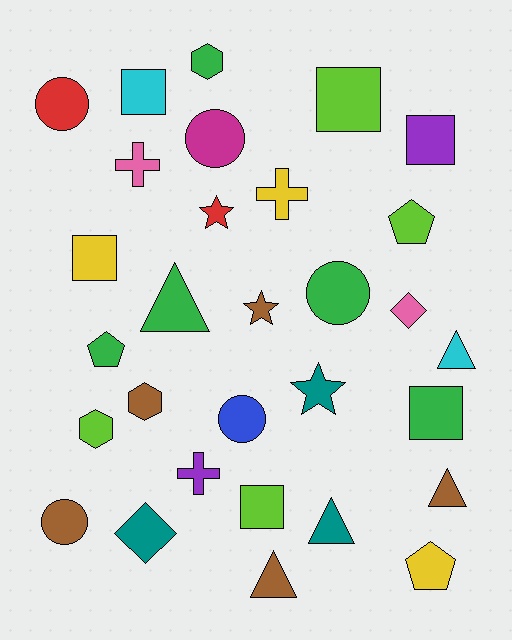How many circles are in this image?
There are 5 circles.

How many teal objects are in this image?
There are 3 teal objects.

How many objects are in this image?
There are 30 objects.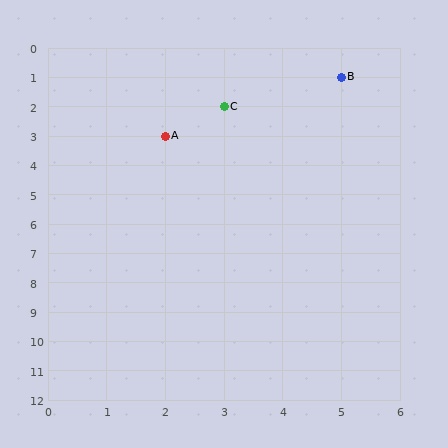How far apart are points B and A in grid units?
Points B and A are 3 columns and 2 rows apart (about 3.6 grid units diagonally).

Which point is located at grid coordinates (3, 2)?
Point C is at (3, 2).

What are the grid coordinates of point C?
Point C is at grid coordinates (3, 2).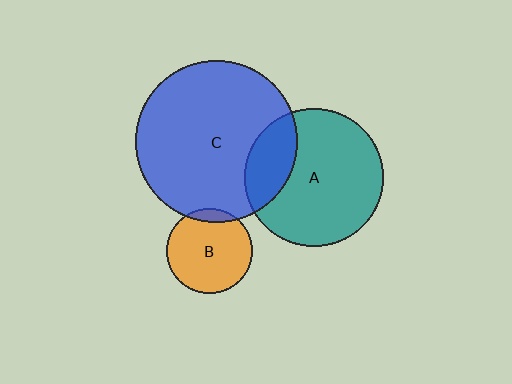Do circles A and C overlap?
Yes.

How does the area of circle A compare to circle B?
Approximately 2.6 times.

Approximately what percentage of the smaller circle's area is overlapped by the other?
Approximately 25%.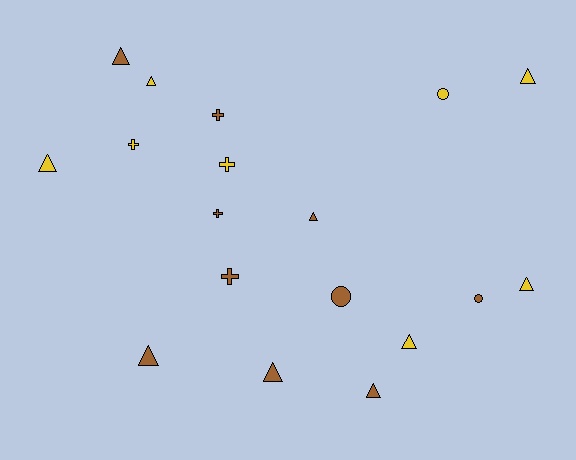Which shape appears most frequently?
Triangle, with 10 objects.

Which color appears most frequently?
Brown, with 10 objects.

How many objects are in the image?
There are 18 objects.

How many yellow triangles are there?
There are 5 yellow triangles.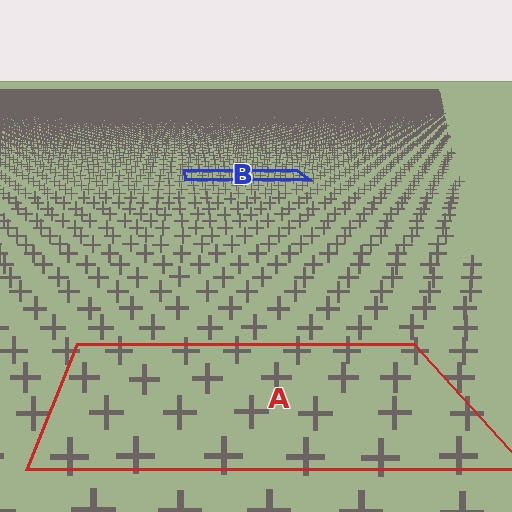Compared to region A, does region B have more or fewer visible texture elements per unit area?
Region B has more texture elements per unit area — they are packed more densely because it is farther away.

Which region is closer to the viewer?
Region A is closer. The texture elements there are larger and more spread out.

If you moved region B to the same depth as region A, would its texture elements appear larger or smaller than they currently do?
They would appear larger. At a closer depth, the same texture elements are projected at a bigger on-screen size.